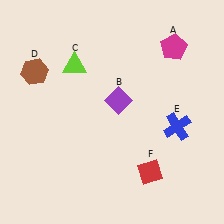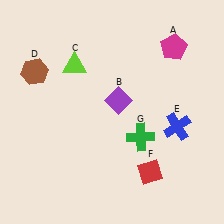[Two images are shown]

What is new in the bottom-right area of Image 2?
A green cross (G) was added in the bottom-right area of Image 2.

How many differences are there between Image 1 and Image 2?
There is 1 difference between the two images.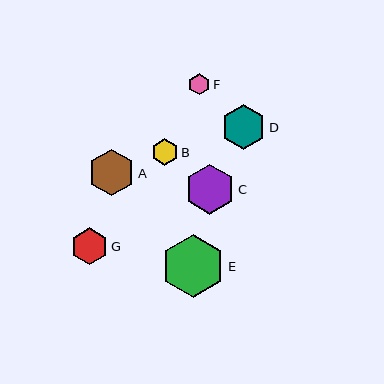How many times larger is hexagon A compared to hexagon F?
Hexagon A is approximately 2.2 times the size of hexagon F.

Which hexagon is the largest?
Hexagon E is the largest with a size of approximately 63 pixels.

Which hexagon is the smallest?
Hexagon F is the smallest with a size of approximately 21 pixels.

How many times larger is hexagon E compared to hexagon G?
Hexagon E is approximately 1.7 times the size of hexagon G.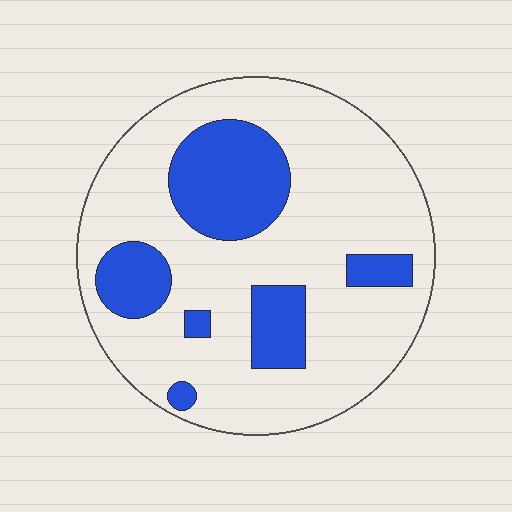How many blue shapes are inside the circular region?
6.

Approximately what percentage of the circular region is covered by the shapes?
Approximately 25%.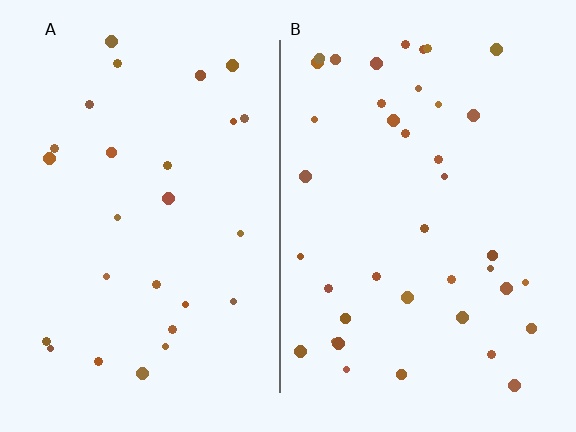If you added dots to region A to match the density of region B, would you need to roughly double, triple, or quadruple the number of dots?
Approximately double.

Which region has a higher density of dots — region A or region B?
B (the right).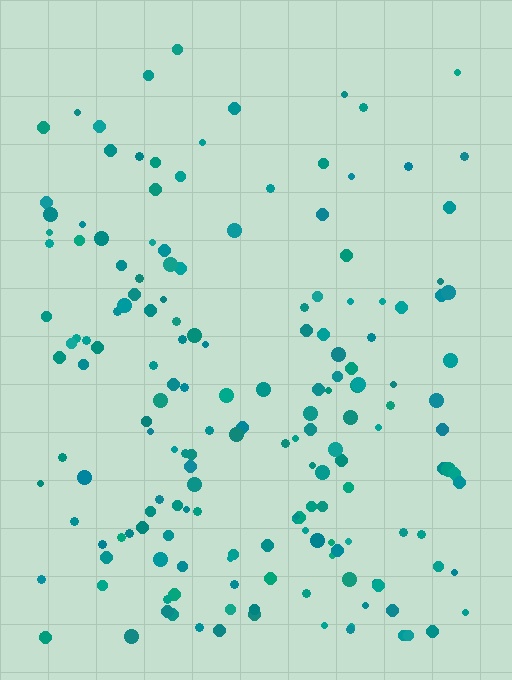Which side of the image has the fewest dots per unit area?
The top.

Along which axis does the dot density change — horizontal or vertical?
Vertical.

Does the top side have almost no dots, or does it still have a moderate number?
Still a moderate number, just noticeably fewer than the bottom.